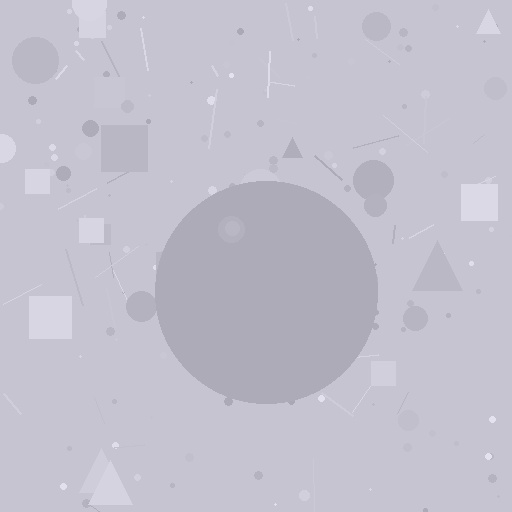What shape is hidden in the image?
A circle is hidden in the image.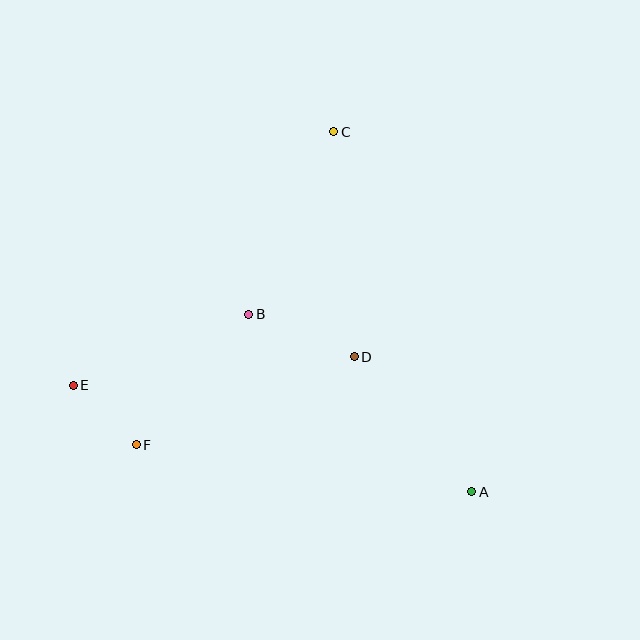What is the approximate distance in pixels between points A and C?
The distance between A and C is approximately 386 pixels.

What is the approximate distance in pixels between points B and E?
The distance between B and E is approximately 189 pixels.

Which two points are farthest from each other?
Points A and E are farthest from each other.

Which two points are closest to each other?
Points E and F are closest to each other.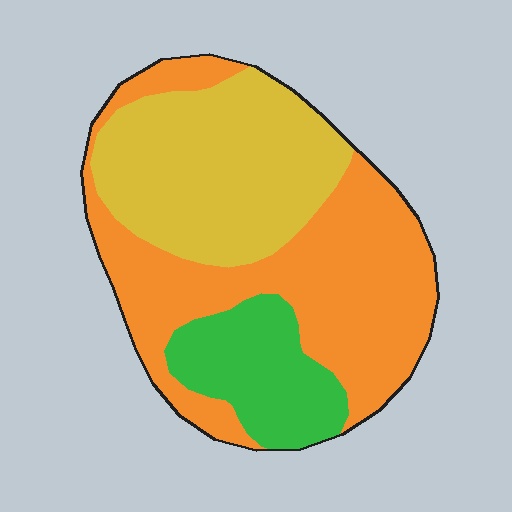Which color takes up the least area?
Green, at roughly 15%.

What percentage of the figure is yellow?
Yellow covers roughly 35% of the figure.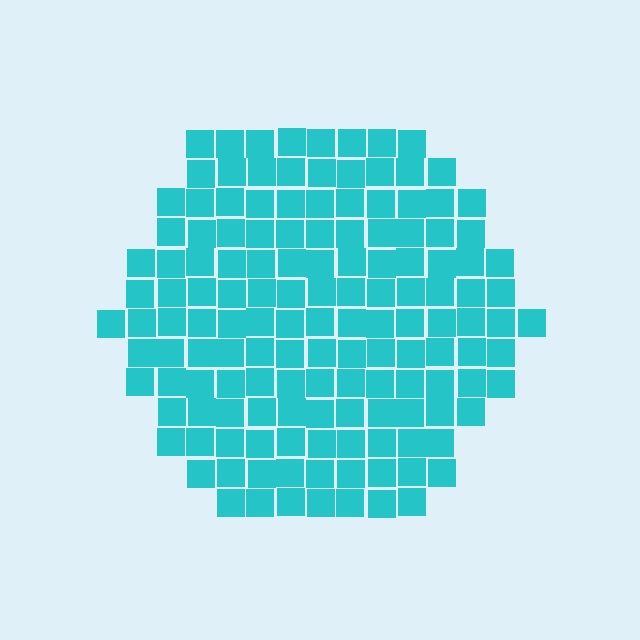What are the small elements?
The small elements are squares.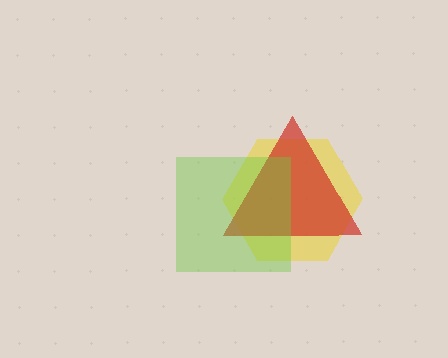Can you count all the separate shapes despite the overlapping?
Yes, there are 3 separate shapes.